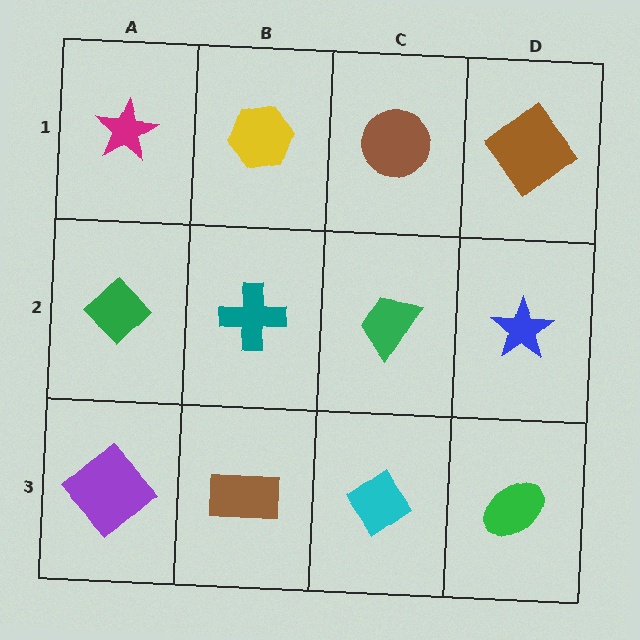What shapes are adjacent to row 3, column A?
A green diamond (row 2, column A), a brown rectangle (row 3, column B).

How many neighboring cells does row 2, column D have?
3.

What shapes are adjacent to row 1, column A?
A green diamond (row 2, column A), a yellow hexagon (row 1, column B).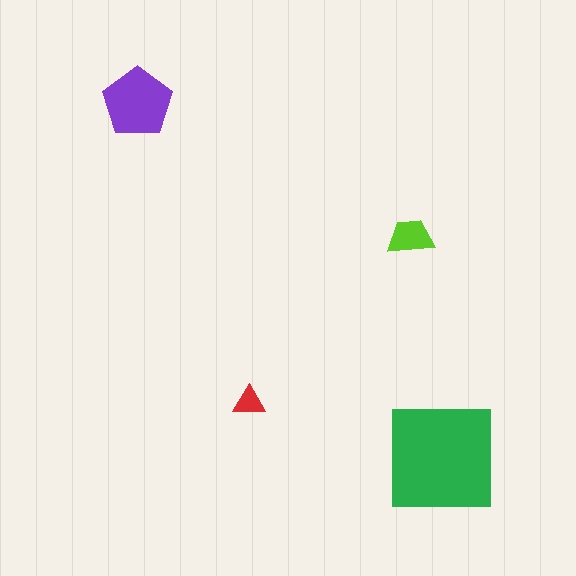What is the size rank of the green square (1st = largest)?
1st.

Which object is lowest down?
The green square is bottommost.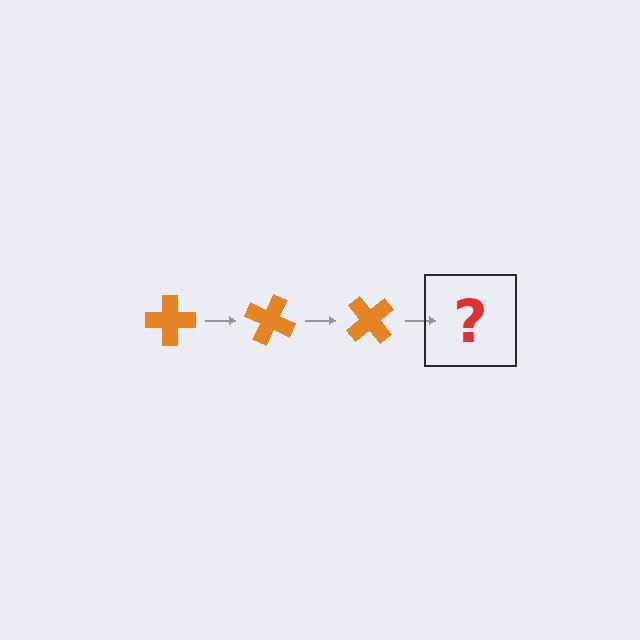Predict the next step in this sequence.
The next step is an orange cross rotated 75 degrees.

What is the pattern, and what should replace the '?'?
The pattern is that the cross rotates 25 degrees each step. The '?' should be an orange cross rotated 75 degrees.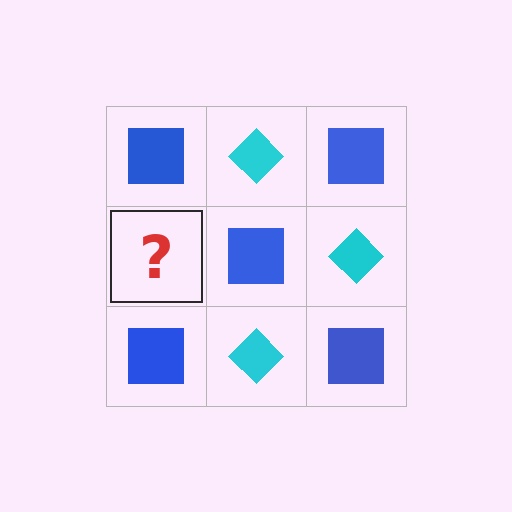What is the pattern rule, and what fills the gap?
The rule is that it alternates blue square and cyan diamond in a checkerboard pattern. The gap should be filled with a cyan diamond.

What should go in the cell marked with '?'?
The missing cell should contain a cyan diamond.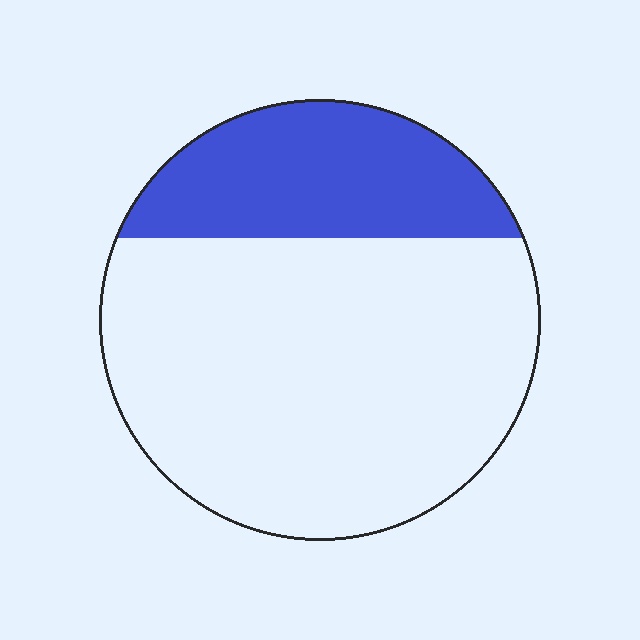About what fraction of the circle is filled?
About one quarter (1/4).